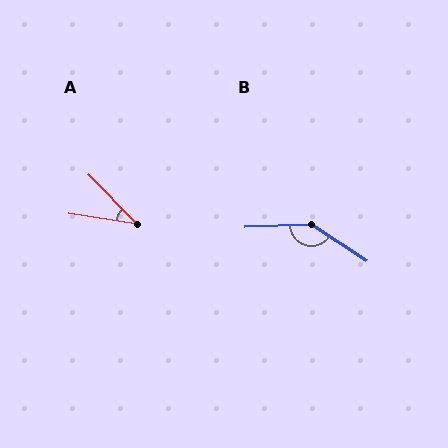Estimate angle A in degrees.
Approximately 37 degrees.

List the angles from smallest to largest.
A (37°), B (144°).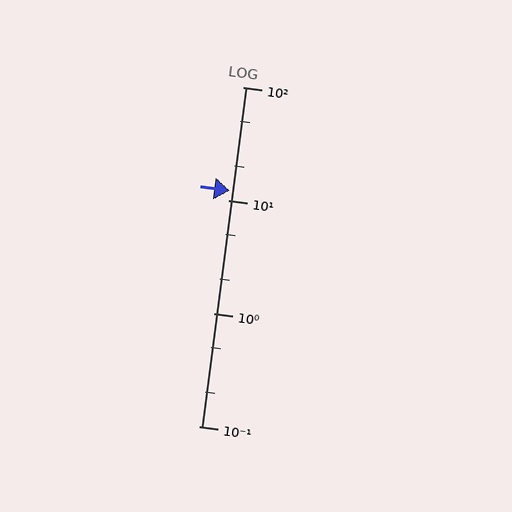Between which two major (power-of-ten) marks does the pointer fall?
The pointer is between 10 and 100.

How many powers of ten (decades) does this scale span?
The scale spans 3 decades, from 0.1 to 100.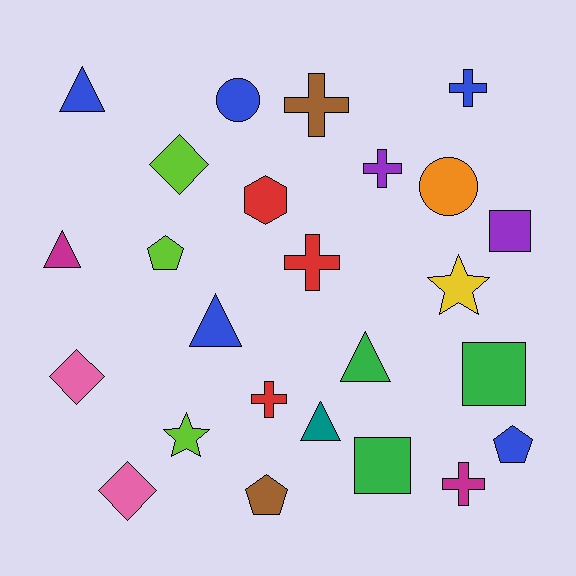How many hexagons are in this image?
There is 1 hexagon.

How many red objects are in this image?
There are 3 red objects.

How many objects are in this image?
There are 25 objects.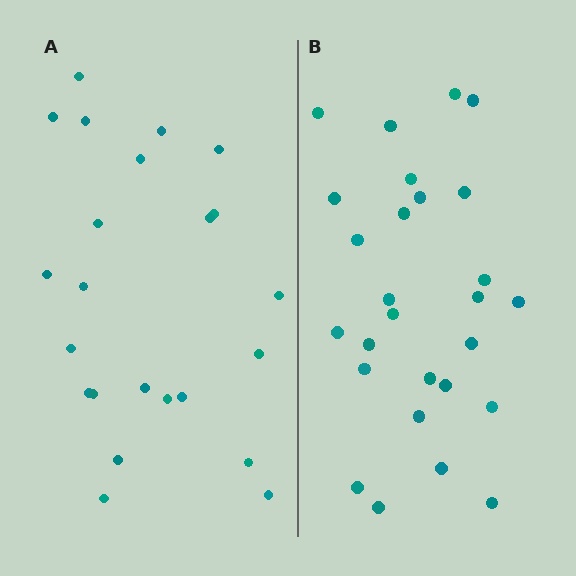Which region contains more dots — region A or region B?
Region B (the right region) has more dots.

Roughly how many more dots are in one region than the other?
Region B has about 4 more dots than region A.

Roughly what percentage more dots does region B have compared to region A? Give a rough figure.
About 15% more.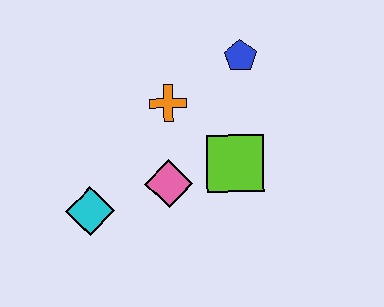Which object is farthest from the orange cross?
The cyan diamond is farthest from the orange cross.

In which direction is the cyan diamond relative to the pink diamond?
The cyan diamond is to the left of the pink diamond.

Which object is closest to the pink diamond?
The lime square is closest to the pink diamond.